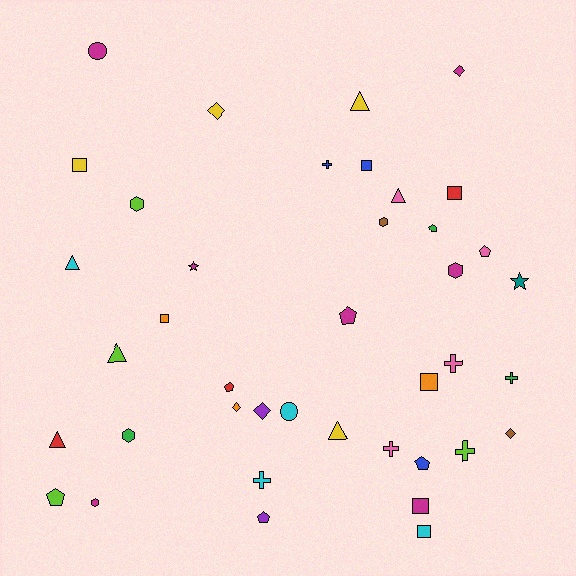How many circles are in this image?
There are 2 circles.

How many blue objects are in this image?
There are 3 blue objects.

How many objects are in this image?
There are 40 objects.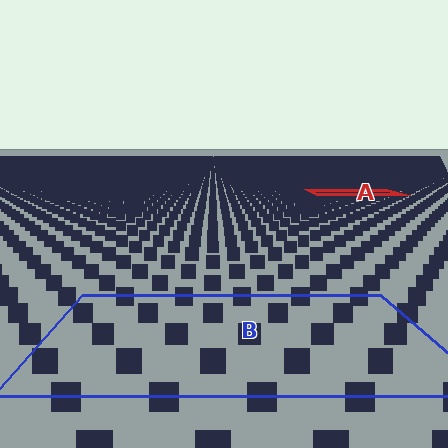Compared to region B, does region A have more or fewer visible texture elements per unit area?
Region A has more texture elements per unit area — they are packed more densely because it is farther away.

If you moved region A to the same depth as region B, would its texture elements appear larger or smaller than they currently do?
They would appear larger. At a closer depth, the same texture elements are projected at a bigger on-screen size.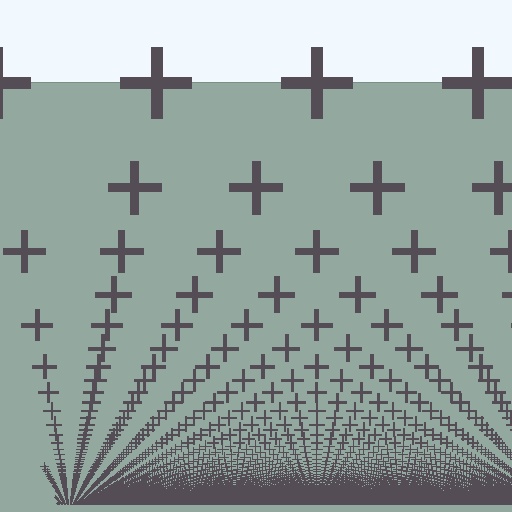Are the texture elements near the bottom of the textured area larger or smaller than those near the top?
Smaller. The gradient is inverted — elements near the bottom are smaller and denser.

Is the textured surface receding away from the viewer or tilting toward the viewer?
The surface appears to tilt toward the viewer. Texture elements get larger and sparser toward the top.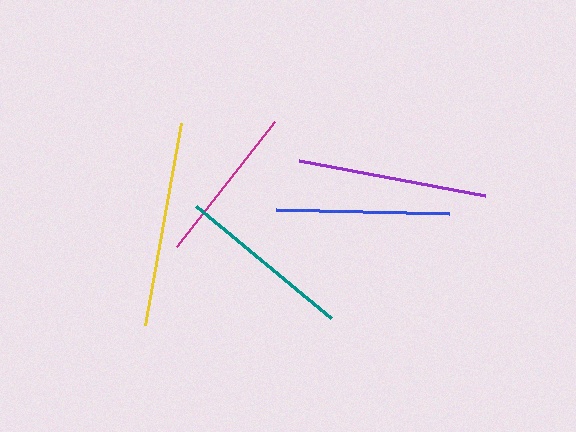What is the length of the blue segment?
The blue segment is approximately 173 pixels long.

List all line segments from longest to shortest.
From longest to shortest: yellow, purple, teal, blue, magenta.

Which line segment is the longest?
The yellow line is the longest at approximately 206 pixels.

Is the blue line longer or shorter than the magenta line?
The blue line is longer than the magenta line.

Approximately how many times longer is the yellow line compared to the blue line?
The yellow line is approximately 1.2 times the length of the blue line.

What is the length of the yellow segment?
The yellow segment is approximately 206 pixels long.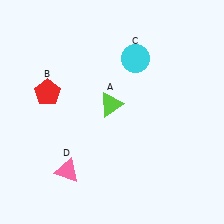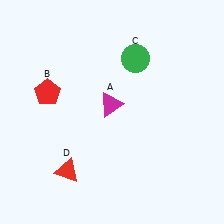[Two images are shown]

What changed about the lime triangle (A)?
In Image 1, A is lime. In Image 2, it changed to magenta.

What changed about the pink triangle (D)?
In Image 1, D is pink. In Image 2, it changed to red.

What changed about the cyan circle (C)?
In Image 1, C is cyan. In Image 2, it changed to green.